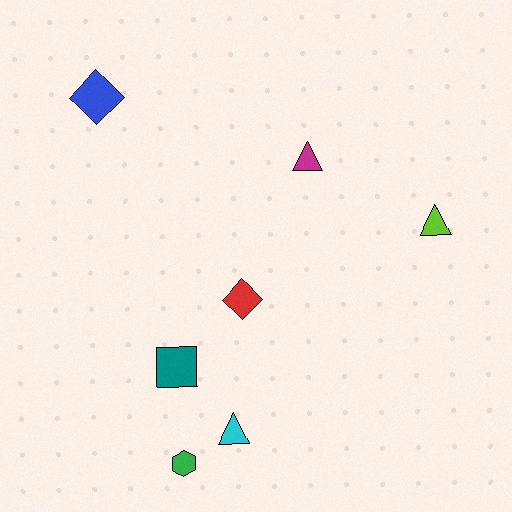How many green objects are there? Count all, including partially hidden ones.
There is 1 green object.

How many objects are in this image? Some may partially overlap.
There are 7 objects.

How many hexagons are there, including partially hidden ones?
There is 1 hexagon.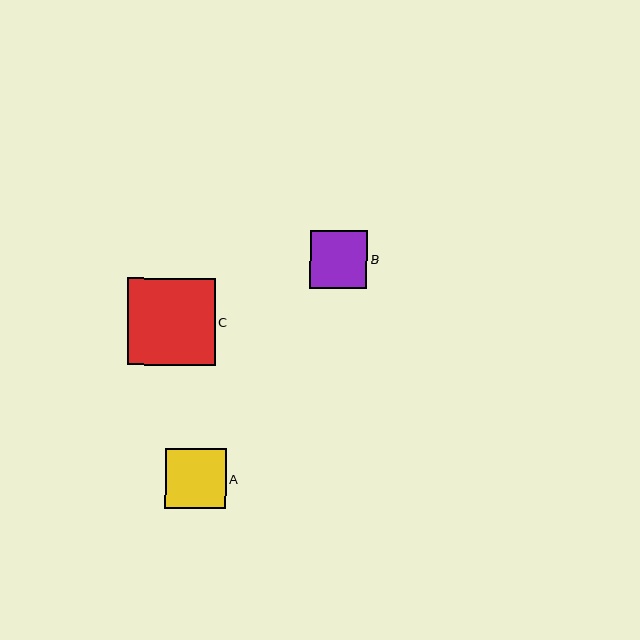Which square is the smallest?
Square B is the smallest with a size of approximately 58 pixels.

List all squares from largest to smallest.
From largest to smallest: C, A, B.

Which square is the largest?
Square C is the largest with a size of approximately 88 pixels.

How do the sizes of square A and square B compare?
Square A and square B are approximately the same size.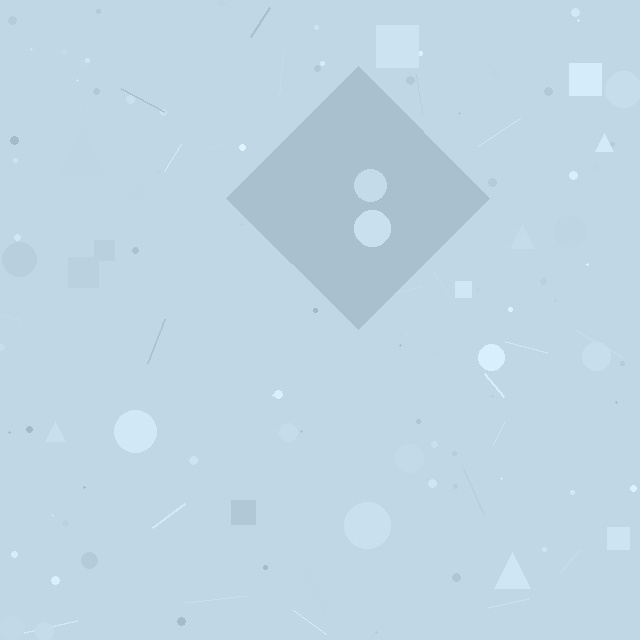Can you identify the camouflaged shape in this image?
The camouflaged shape is a diamond.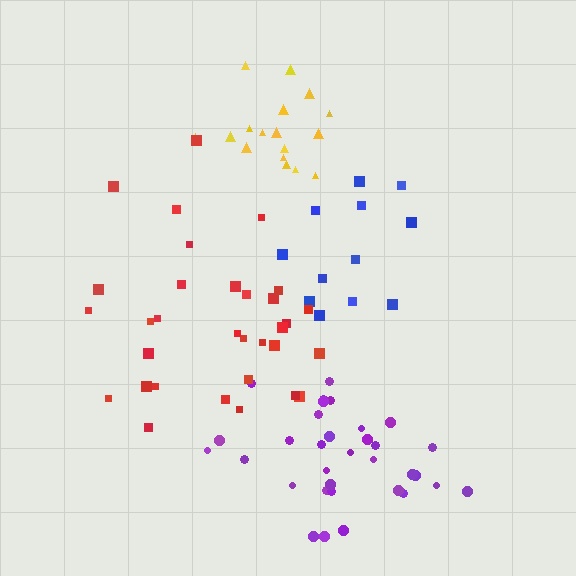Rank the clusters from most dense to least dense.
purple, yellow, red, blue.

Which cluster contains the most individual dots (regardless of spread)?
Purple (33).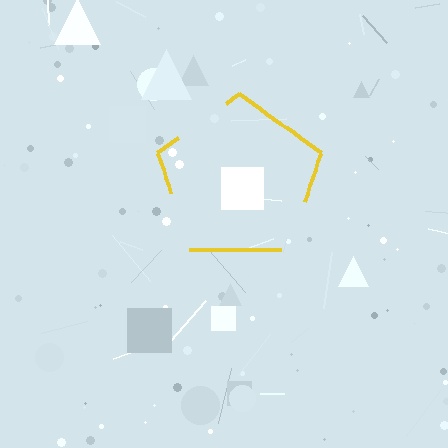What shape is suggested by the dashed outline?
The dashed outline suggests a pentagon.